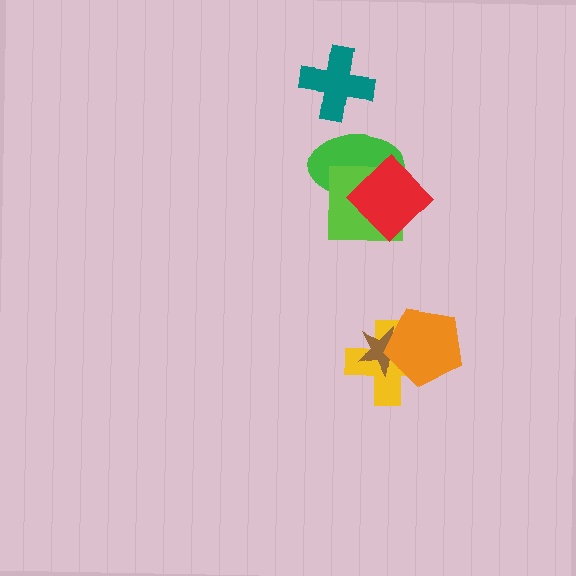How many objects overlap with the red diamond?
2 objects overlap with the red diamond.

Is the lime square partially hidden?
Yes, it is partially covered by another shape.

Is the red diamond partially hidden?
No, no other shape covers it.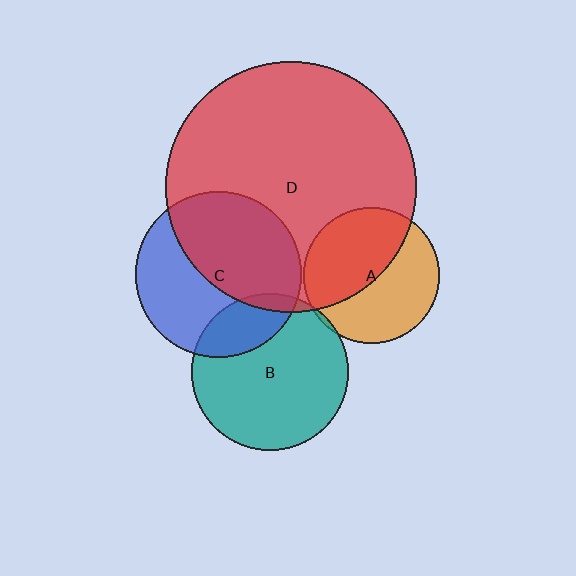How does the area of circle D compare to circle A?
Approximately 3.4 times.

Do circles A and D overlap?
Yes.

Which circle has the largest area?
Circle D (red).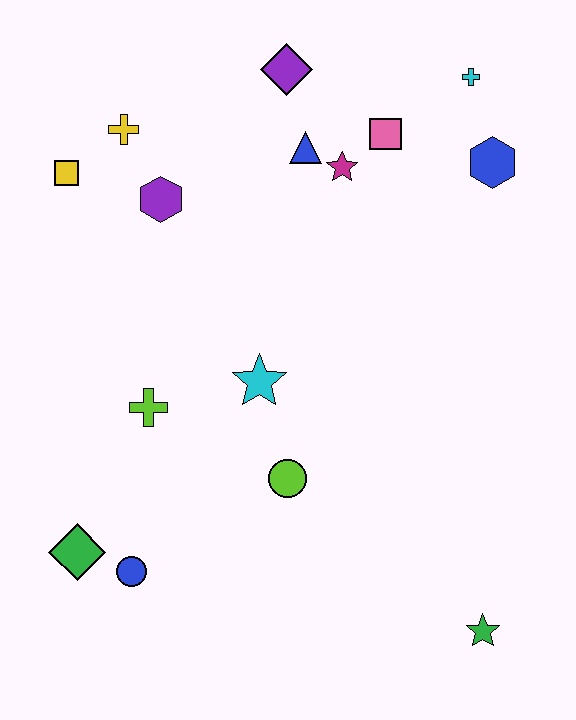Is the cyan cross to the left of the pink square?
No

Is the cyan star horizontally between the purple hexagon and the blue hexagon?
Yes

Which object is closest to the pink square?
The magenta star is closest to the pink square.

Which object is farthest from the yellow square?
The green star is farthest from the yellow square.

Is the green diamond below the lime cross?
Yes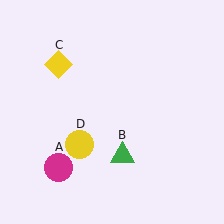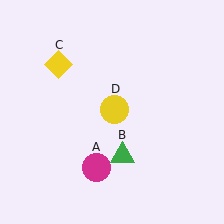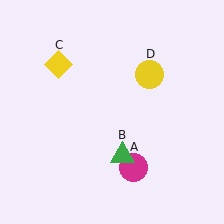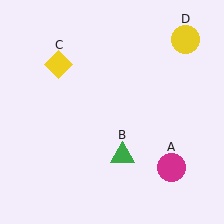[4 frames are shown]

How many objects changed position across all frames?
2 objects changed position: magenta circle (object A), yellow circle (object D).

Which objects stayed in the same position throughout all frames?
Green triangle (object B) and yellow diamond (object C) remained stationary.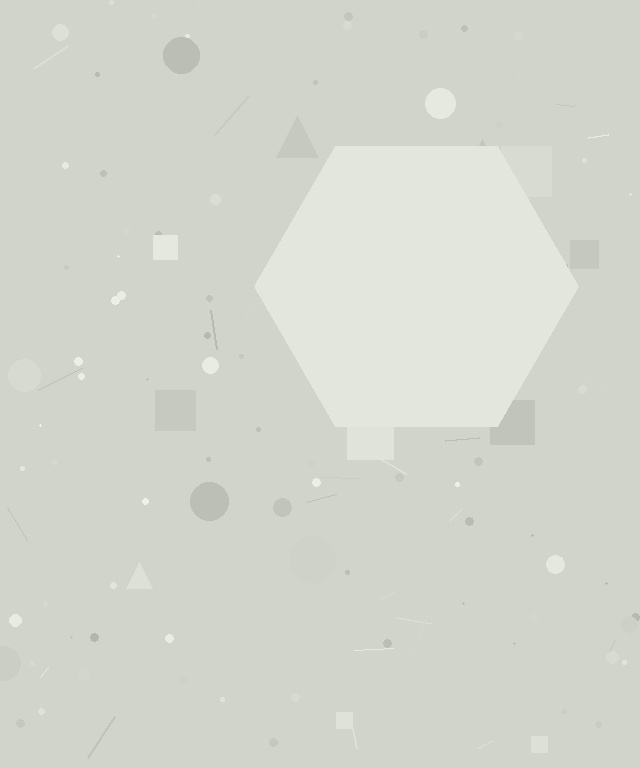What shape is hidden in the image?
A hexagon is hidden in the image.